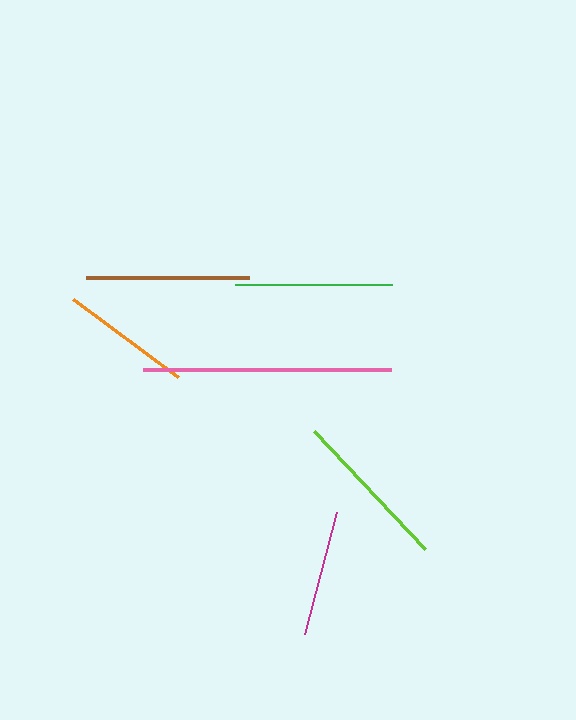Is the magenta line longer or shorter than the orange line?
The orange line is longer than the magenta line.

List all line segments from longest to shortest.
From longest to shortest: pink, brown, lime, green, orange, magenta.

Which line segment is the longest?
The pink line is the longest at approximately 248 pixels.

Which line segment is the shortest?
The magenta line is the shortest at approximately 126 pixels.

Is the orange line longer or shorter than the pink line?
The pink line is longer than the orange line.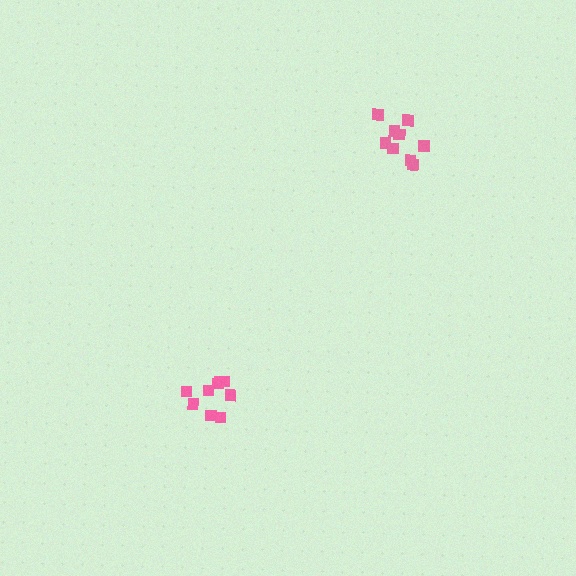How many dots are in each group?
Group 1: 9 dots, Group 2: 9 dots (18 total).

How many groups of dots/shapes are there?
There are 2 groups.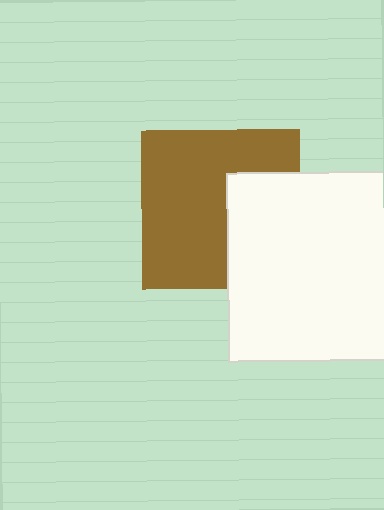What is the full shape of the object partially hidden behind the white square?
The partially hidden object is a brown square.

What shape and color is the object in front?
The object in front is a white square.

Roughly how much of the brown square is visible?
Most of it is visible (roughly 66%).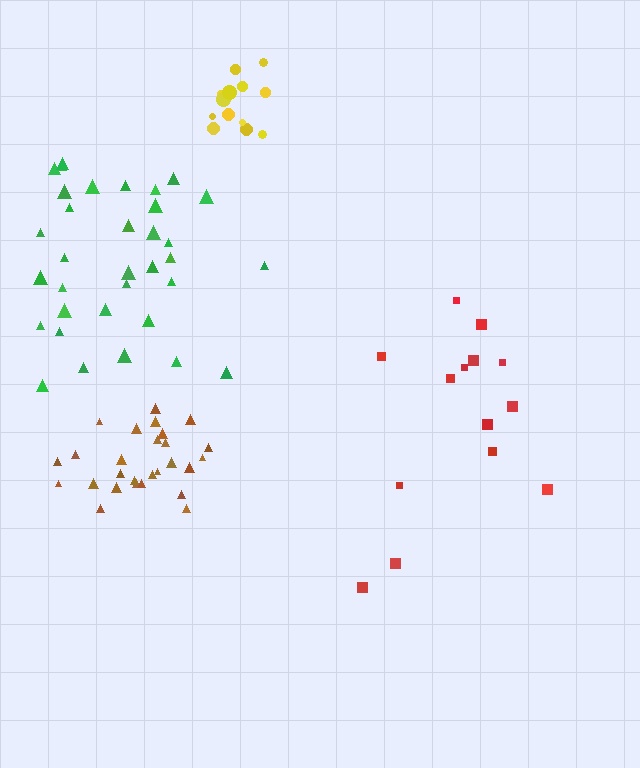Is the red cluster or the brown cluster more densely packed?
Brown.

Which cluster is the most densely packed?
Brown.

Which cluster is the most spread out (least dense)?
Red.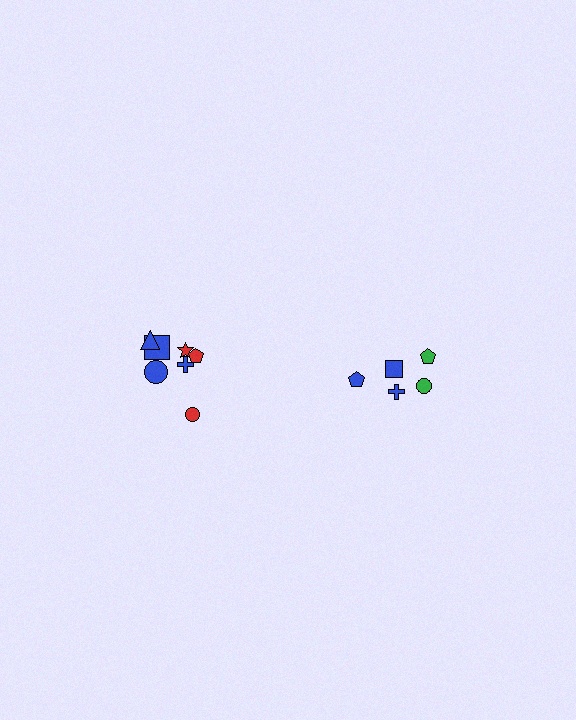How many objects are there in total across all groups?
There are 12 objects.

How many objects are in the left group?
There are 7 objects.